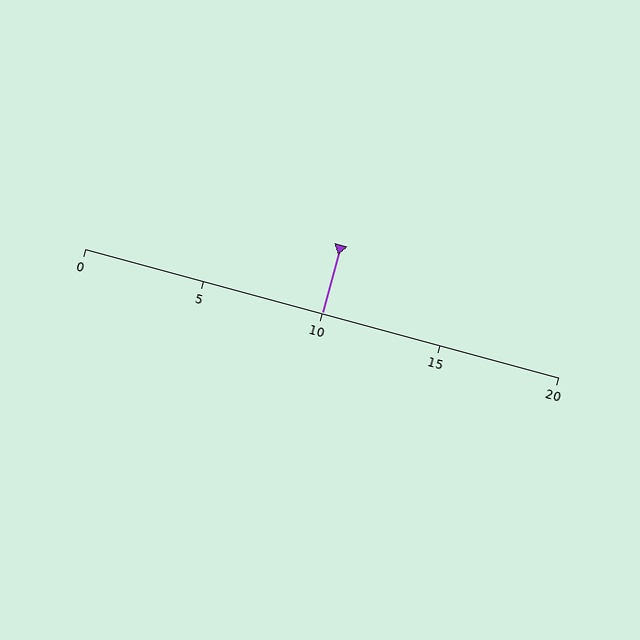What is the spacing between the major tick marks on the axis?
The major ticks are spaced 5 apart.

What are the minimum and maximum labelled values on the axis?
The axis runs from 0 to 20.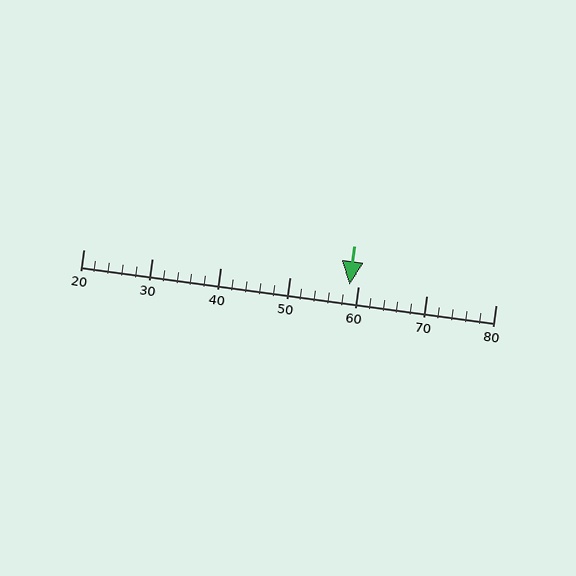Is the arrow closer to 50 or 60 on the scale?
The arrow is closer to 60.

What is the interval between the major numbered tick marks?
The major tick marks are spaced 10 units apart.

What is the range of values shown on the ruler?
The ruler shows values from 20 to 80.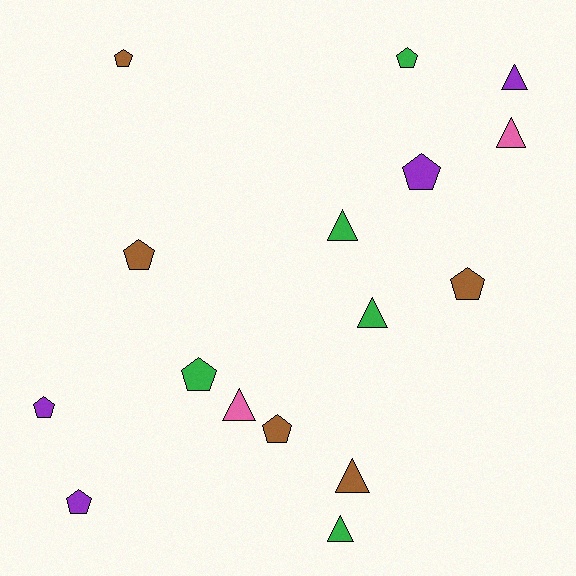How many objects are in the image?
There are 16 objects.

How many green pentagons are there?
There are 2 green pentagons.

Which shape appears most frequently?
Pentagon, with 9 objects.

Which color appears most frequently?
Brown, with 5 objects.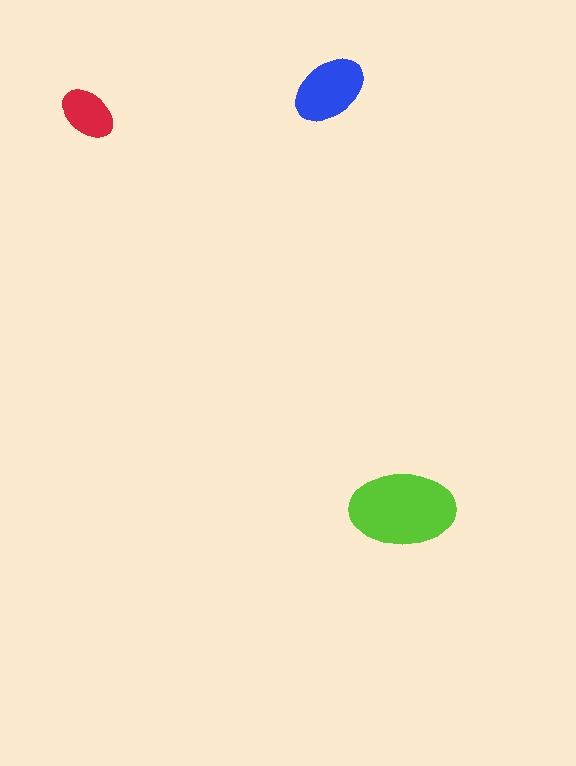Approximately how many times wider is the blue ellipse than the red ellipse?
About 1.5 times wider.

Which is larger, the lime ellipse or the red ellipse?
The lime one.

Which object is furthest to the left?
The red ellipse is leftmost.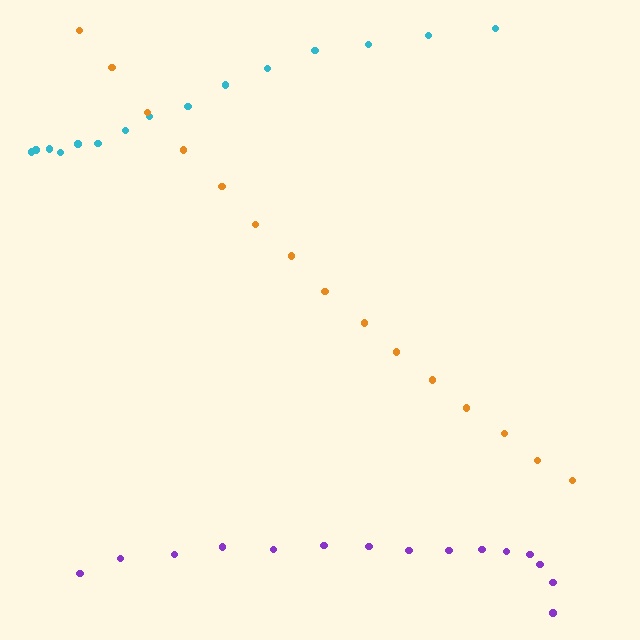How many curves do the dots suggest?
There are 3 distinct paths.